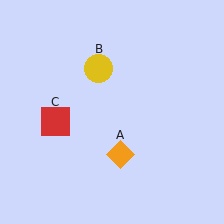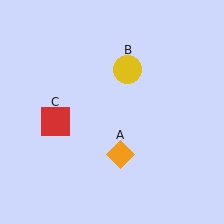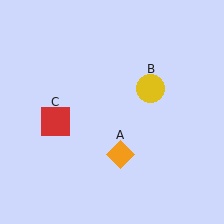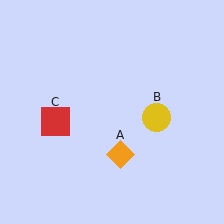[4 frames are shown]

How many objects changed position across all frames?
1 object changed position: yellow circle (object B).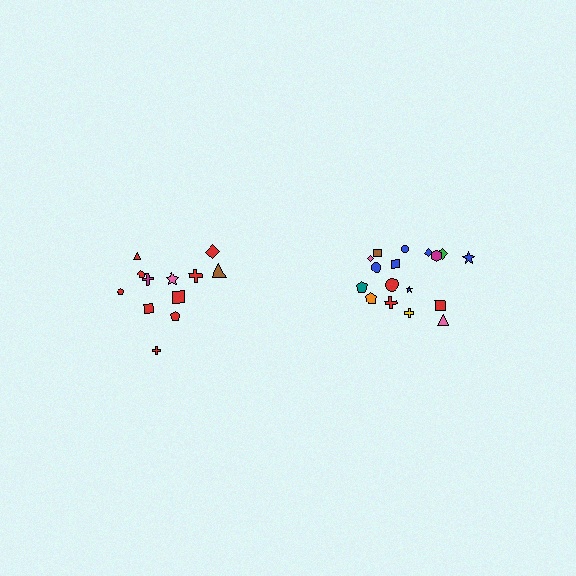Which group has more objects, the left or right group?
The right group.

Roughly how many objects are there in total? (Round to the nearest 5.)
Roughly 30 objects in total.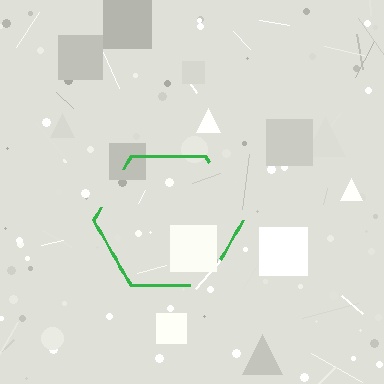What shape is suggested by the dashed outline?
The dashed outline suggests a hexagon.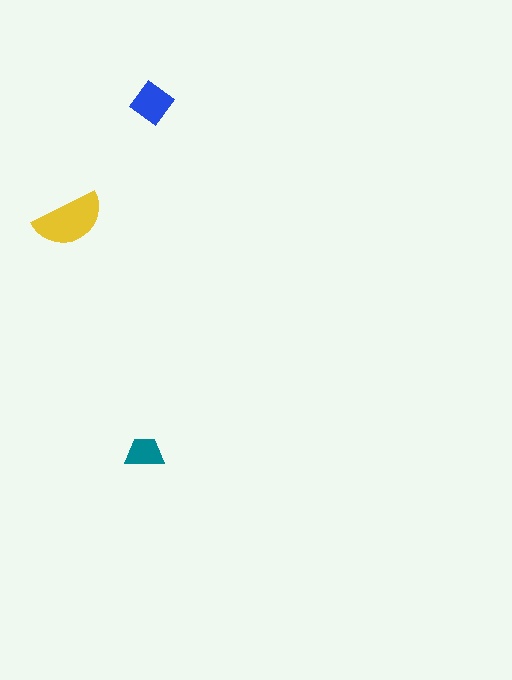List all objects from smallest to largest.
The teal trapezoid, the blue diamond, the yellow semicircle.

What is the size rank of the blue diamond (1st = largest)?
2nd.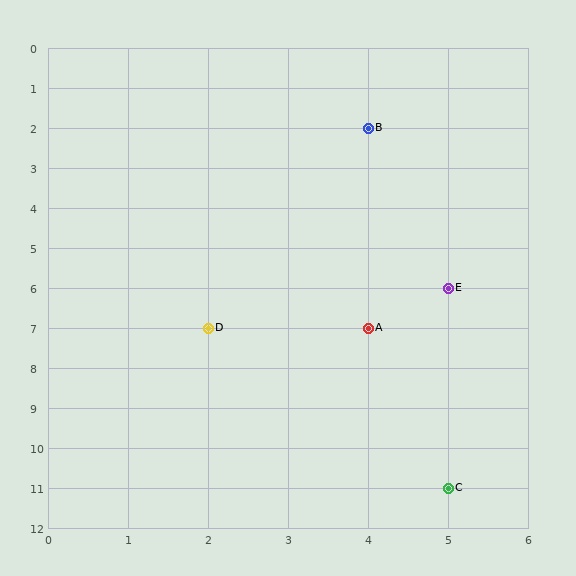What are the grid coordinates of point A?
Point A is at grid coordinates (4, 7).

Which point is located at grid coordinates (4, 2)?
Point B is at (4, 2).